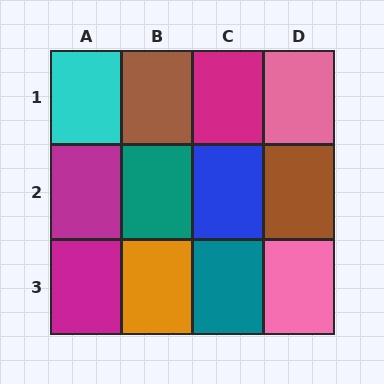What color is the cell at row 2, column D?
Brown.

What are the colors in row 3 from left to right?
Magenta, orange, teal, pink.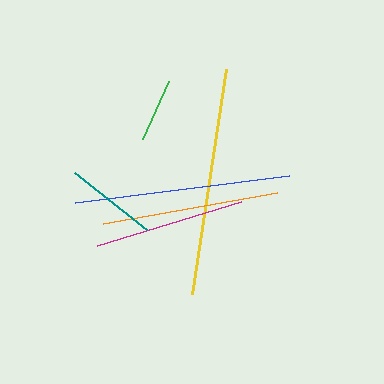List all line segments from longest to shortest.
From longest to shortest: yellow, blue, orange, magenta, teal, green.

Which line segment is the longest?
The yellow line is the longest at approximately 228 pixels.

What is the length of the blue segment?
The blue segment is approximately 216 pixels long.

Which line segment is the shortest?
The green line is the shortest at approximately 63 pixels.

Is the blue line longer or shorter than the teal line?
The blue line is longer than the teal line.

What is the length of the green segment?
The green segment is approximately 63 pixels long.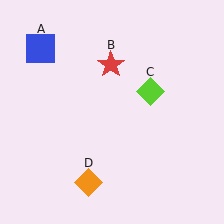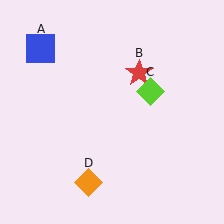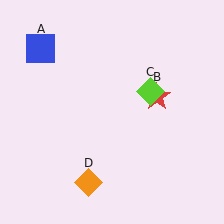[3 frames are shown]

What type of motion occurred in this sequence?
The red star (object B) rotated clockwise around the center of the scene.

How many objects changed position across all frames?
1 object changed position: red star (object B).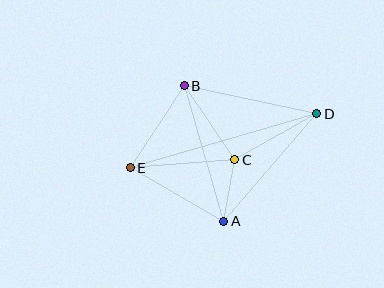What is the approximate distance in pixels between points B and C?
The distance between B and C is approximately 90 pixels.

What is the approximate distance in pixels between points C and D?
The distance between C and D is approximately 94 pixels.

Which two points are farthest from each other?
Points D and E are farthest from each other.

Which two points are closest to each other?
Points A and C are closest to each other.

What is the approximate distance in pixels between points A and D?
The distance between A and D is approximately 142 pixels.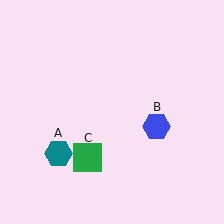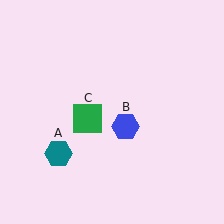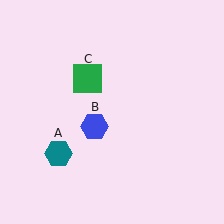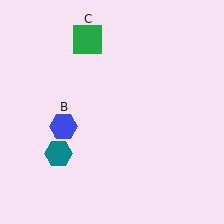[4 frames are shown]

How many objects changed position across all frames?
2 objects changed position: blue hexagon (object B), green square (object C).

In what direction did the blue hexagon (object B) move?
The blue hexagon (object B) moved left.